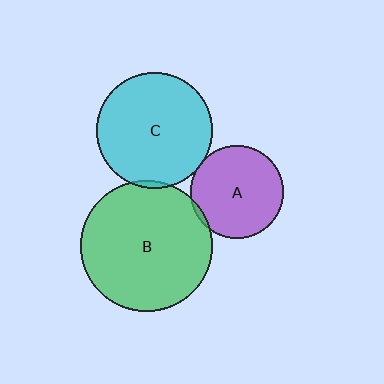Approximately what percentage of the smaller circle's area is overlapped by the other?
Approximately 5%.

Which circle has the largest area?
Circle B (green).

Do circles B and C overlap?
Yes.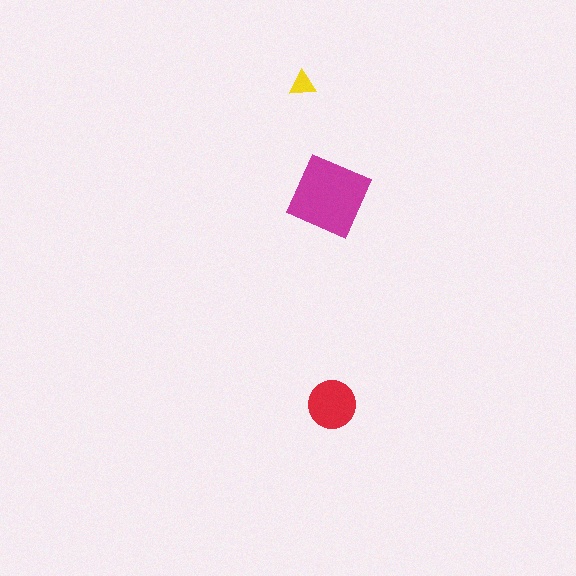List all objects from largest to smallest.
The magenta diamond, the red circle, the yellow triangle.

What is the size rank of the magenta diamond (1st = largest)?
1st.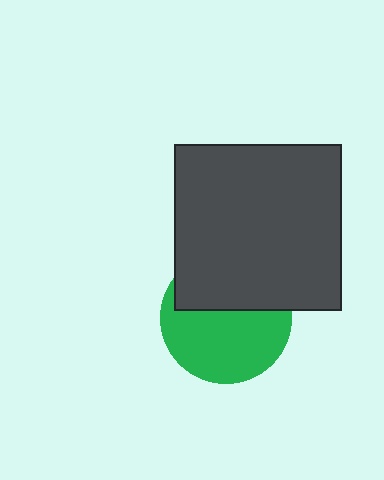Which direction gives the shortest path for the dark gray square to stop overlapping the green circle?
Moving up gives the shortest separation.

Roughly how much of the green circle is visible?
About half of it is visible (roughly 58%).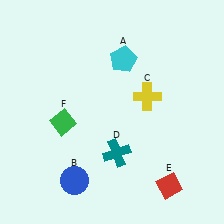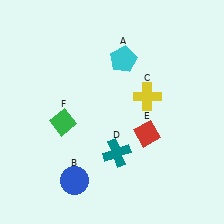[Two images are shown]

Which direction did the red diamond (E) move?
The red diamond (E) moved up.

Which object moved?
The red diamond (E) moved up.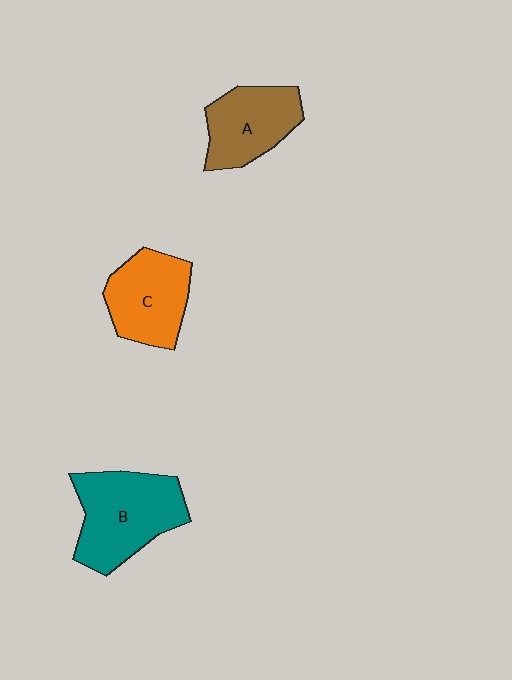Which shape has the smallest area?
Shape A (brown).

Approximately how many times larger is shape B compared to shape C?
Approximately 1.3 times.